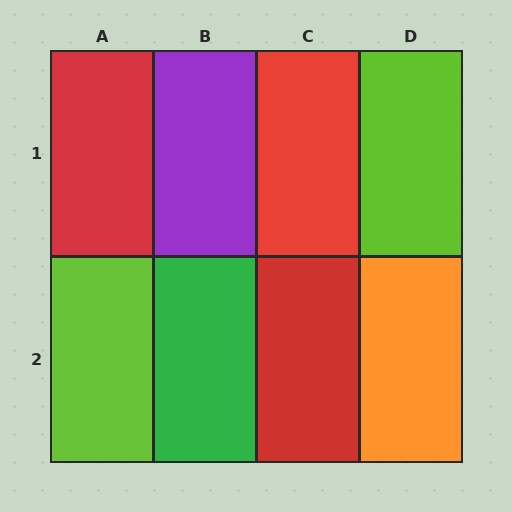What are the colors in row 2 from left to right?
Lime, green, red, orange.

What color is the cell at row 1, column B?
Purple.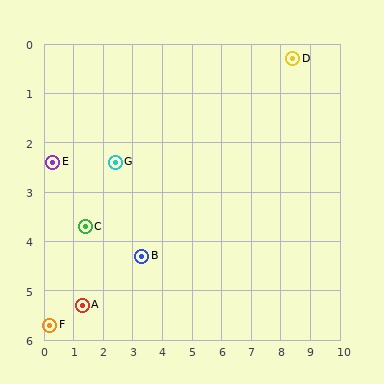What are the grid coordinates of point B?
Point B is at approximately (3.3, 4.3).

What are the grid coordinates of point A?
Point A is at approximately (1.3, 5.3).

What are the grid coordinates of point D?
Point D is at approximately (8.4, 0.3).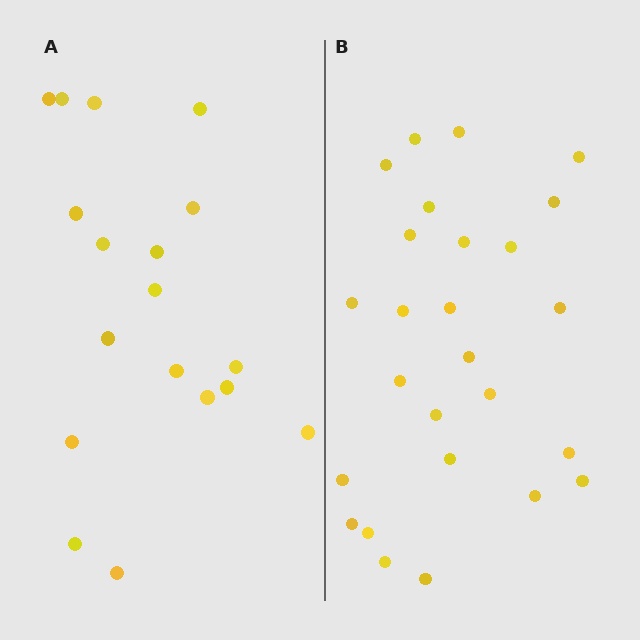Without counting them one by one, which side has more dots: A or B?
Region B (the right region) has more dots.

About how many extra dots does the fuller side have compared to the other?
Region B has roughly 8 or so more dots than region A.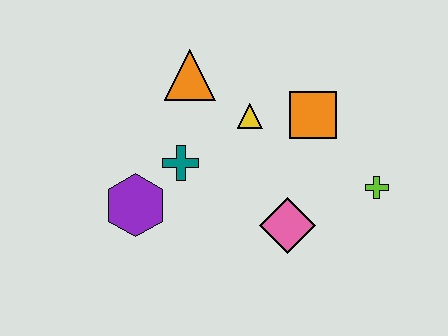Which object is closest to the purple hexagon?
The teal cross is closest to the purple hexagon.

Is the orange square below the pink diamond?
No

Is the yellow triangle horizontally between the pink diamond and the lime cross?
No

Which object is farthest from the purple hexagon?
The lime cross is farthest from the purple hexagon.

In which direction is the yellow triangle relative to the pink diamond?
The yellow triangle is above the pink diamond.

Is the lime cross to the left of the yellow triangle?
No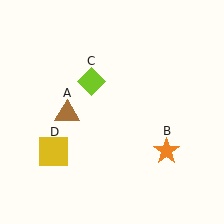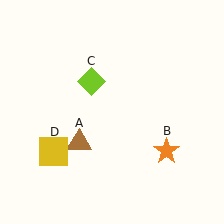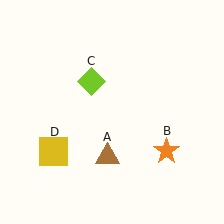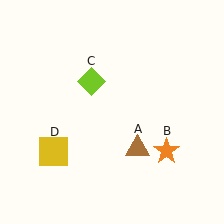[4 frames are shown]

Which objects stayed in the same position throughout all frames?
Orange star (object B) and lime diamond (object C) and yellow square (object D) remained stationary.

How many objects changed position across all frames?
1 object changed position: brown triangle (object A).